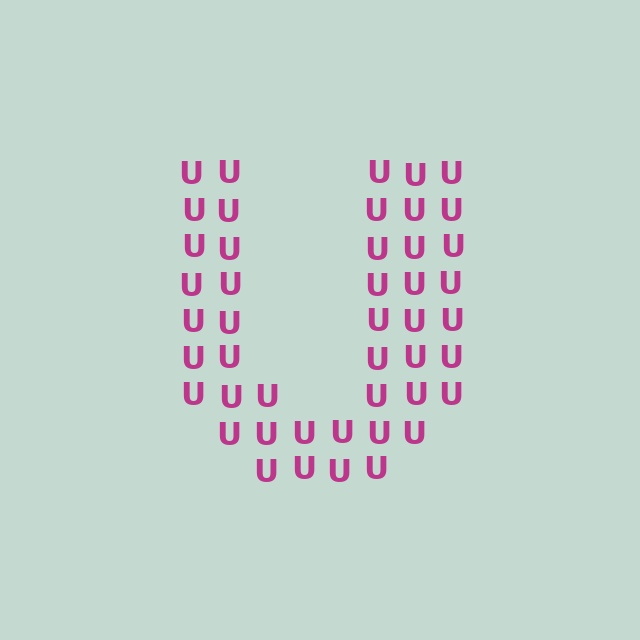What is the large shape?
The large shape is the letter U.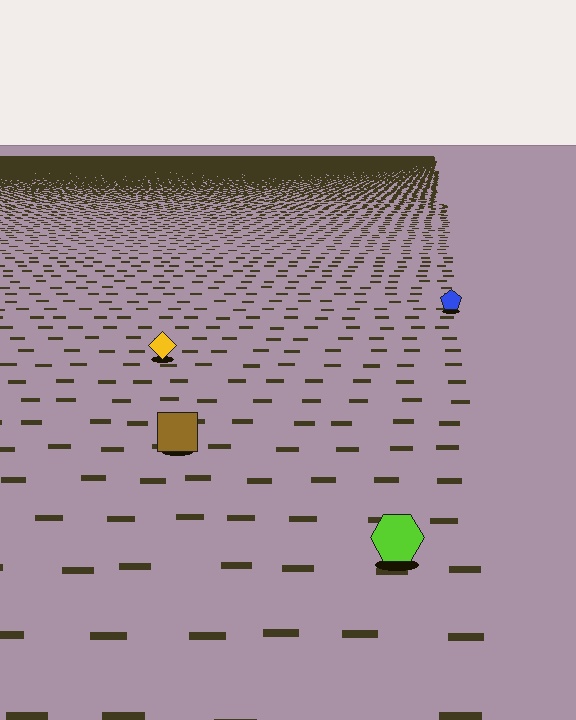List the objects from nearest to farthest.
From nearest to farthest: the lime hexagon, the brown square, the yellow diamond, the blue pentagon.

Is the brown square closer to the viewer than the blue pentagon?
Yes. The brown square is closer — you can tell from the texture gradient: the ground texture is coarser near it.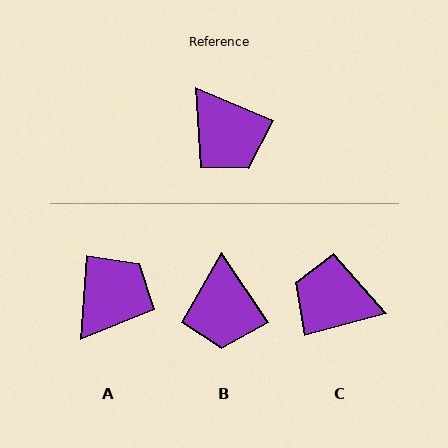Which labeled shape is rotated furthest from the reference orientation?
C, about 142 degrees away.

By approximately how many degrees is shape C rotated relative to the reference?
Approximately 142 degrees clockwise.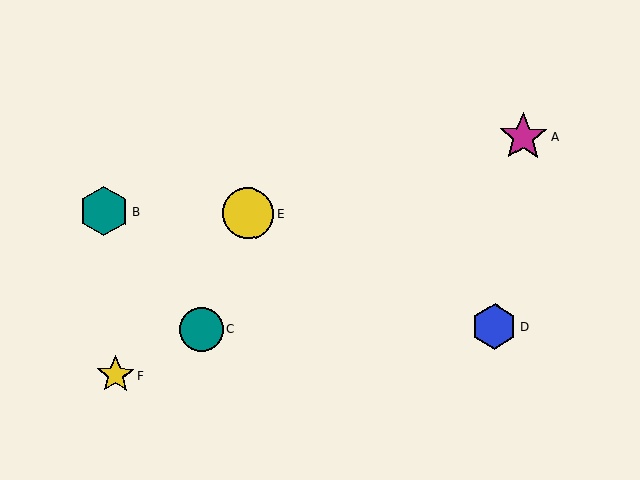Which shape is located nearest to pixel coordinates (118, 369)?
The yellow star (labeled F) at (115, 375) is nearest to that location.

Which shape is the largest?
The yellow circle (labeled E) is the largest.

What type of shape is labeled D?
Shape D is a blue hexagon.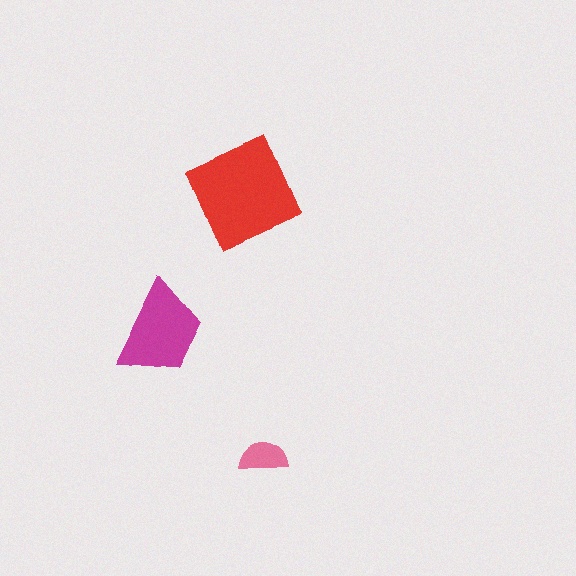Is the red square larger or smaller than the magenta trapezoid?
Larger.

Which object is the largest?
The red square.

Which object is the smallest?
The pink semicircle.